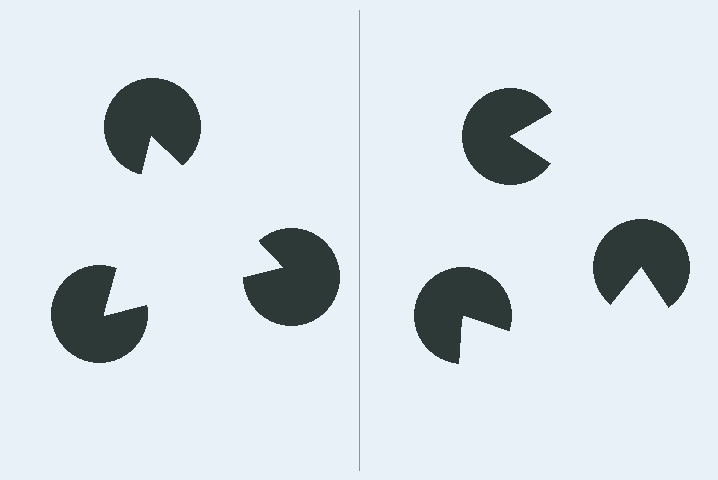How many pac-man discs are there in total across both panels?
6 — 3 on each side.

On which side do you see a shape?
An illusory triangle appears on the left side. On the right side the wedge cuts are rotated, so no coherent shape forms.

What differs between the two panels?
The pac-man discs are positioned identically on both sides; only the wedge orientations differ. On the left they align to a triangle; on the right they are misaligned.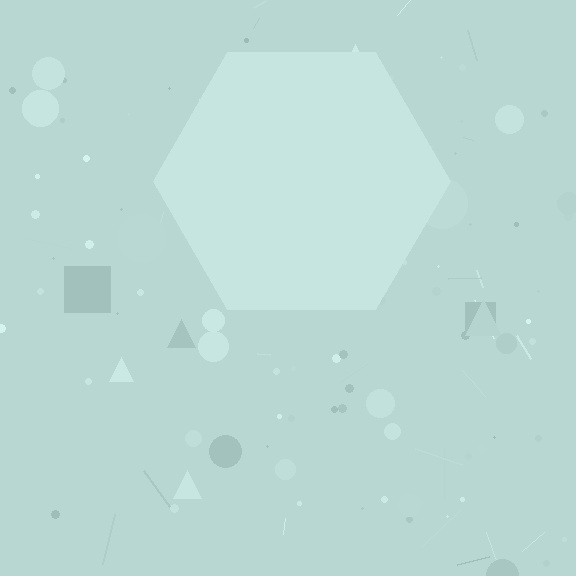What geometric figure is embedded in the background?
A hexagon is embedded in the background.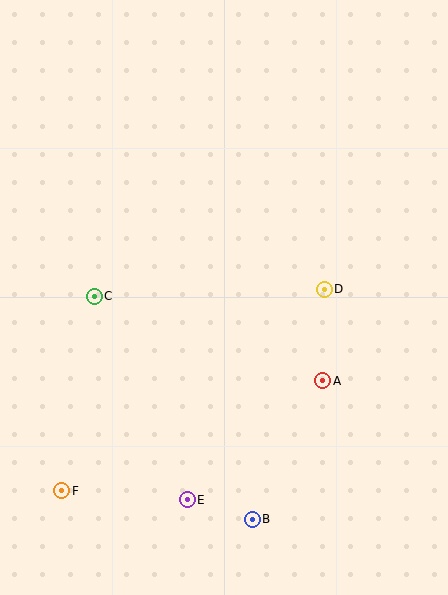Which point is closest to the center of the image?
Point D at (324, 289) is closest to the center.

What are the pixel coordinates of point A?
Point A is at (323, 381).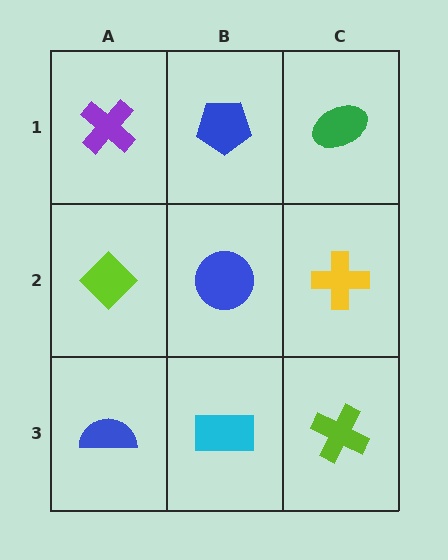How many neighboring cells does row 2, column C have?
3.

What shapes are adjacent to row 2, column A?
A purple cross (row 1, column A), a blue semicircle (row 3, column A), a blue circle (row 2, column B).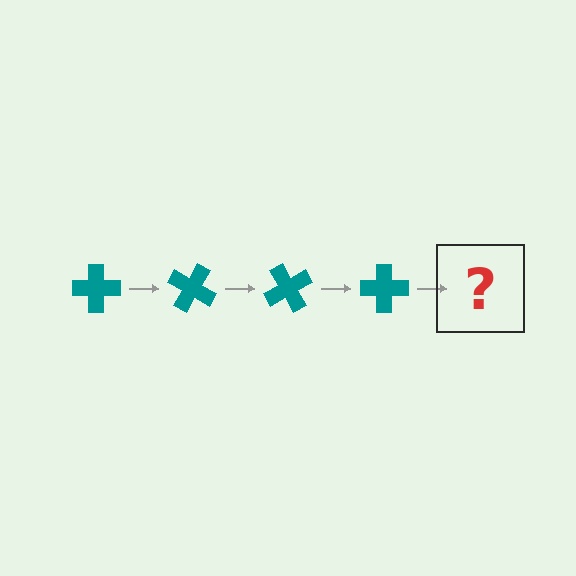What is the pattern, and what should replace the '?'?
The pattern is that the cross rotates 30 degrees each step. The '?' should be a teal cross rotated 120 degrees.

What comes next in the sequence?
The next element should be a teal cross rotated 120 degrees.